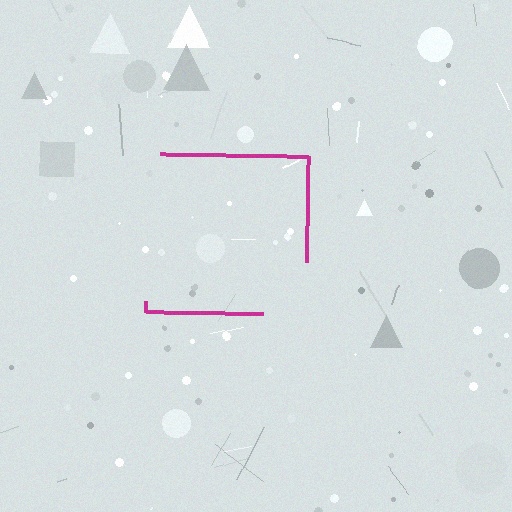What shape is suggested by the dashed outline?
The dashed outline suggests a square.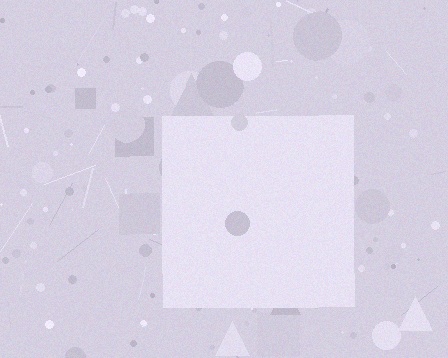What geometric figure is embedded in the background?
A square is embedded in the background.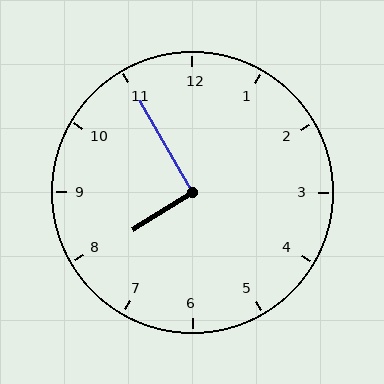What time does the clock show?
7:55.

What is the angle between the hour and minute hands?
Approximately 92 degrees.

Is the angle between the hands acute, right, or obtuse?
It is right.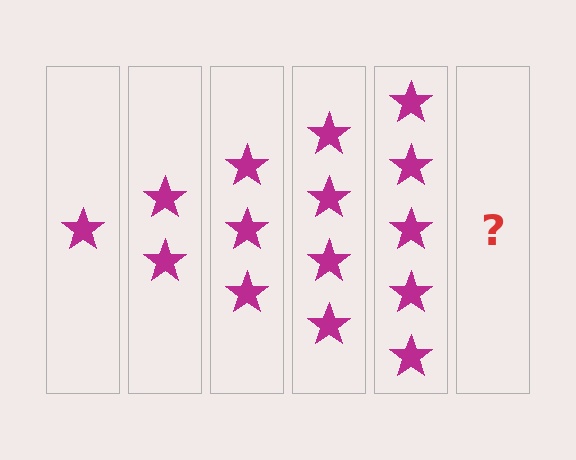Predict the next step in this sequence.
The next step is 6 stars.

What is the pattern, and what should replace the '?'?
The pattern is that each step adds one more star. The '?' should be 6 stars.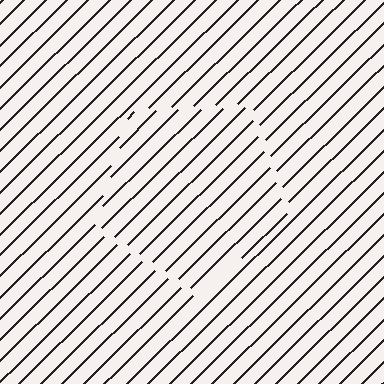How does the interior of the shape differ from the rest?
The interior of the shape contains the same grating, shifted by half a period — the contour is defined by the phase discontinuity where line-ends from the inner and outer gratings abut.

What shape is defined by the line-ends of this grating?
An illusory pentagon. The interior of the shape contains the same grating, shifted by half a period — the contour is defined by the phase discontinuity where line-ends from the inner and outer gratings abut.